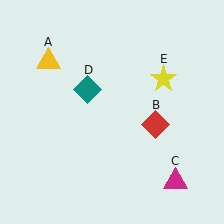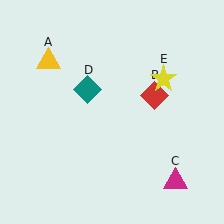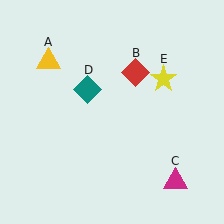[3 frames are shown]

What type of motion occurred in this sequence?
The red diamond (object B) rotated counterclockwise around the center of the scene.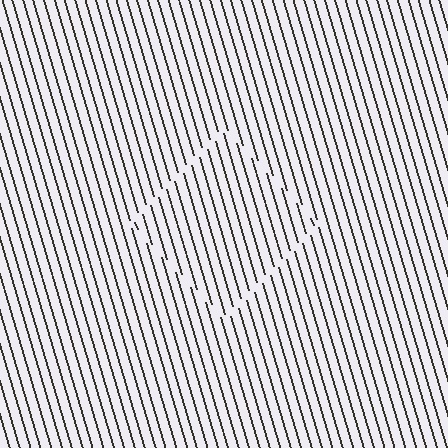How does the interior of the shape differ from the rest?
The interior of the shape contains the same grating, shifted by half a period — the contour is defined by the phase discontinuity where line-ends from the inner and outer gratings abut.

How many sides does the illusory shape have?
4 sides — the line-ends trace a square.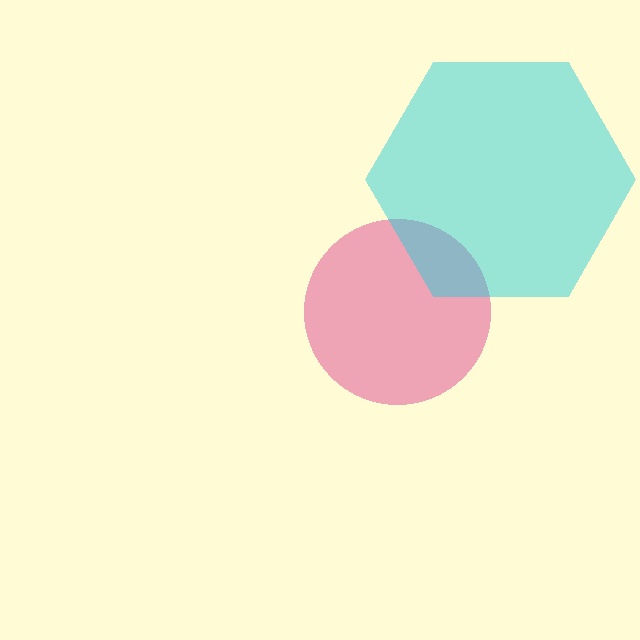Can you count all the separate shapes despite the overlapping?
Yes, there are 2 separate shapes.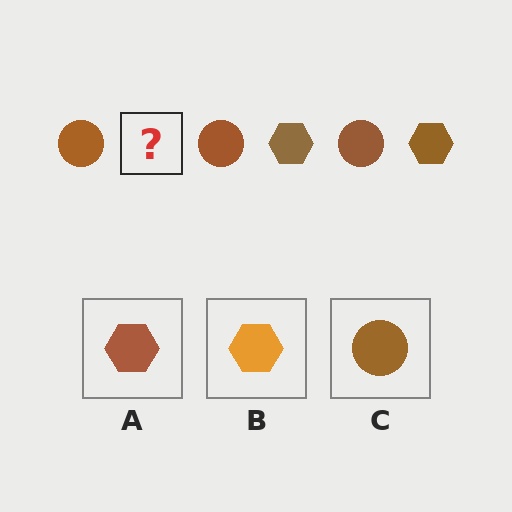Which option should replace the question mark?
Option A.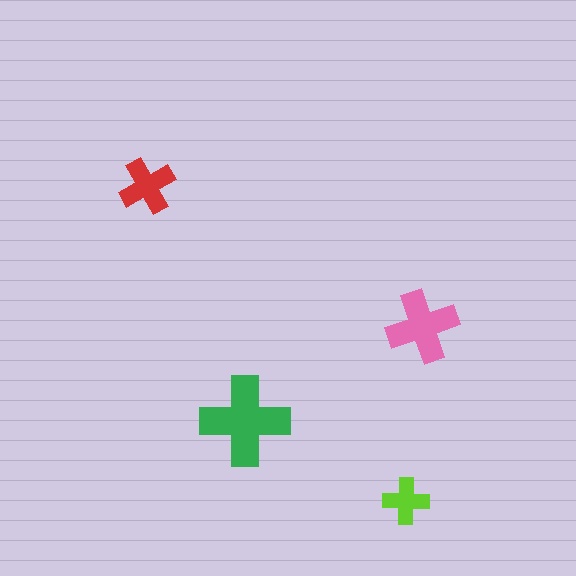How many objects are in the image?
There are 4 objects in the image.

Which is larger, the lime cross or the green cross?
The green one.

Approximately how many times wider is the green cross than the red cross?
About 1.5 times wider.